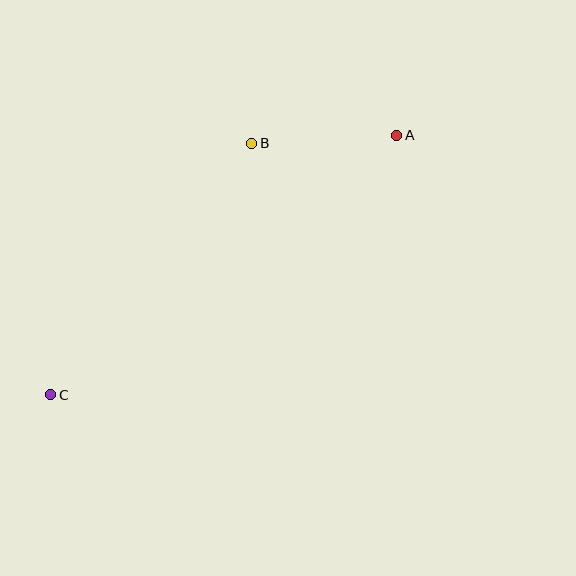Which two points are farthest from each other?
Points A and C are farthest from each other.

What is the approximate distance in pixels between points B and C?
The distance between B and C is approximately 322 pixels.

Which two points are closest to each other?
Points A and B are closest to each other.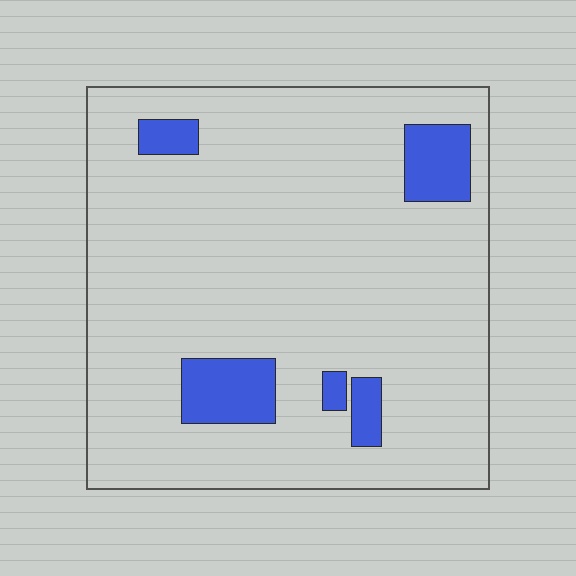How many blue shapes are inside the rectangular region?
5.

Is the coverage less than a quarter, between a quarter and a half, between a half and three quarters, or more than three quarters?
Less than a quarter.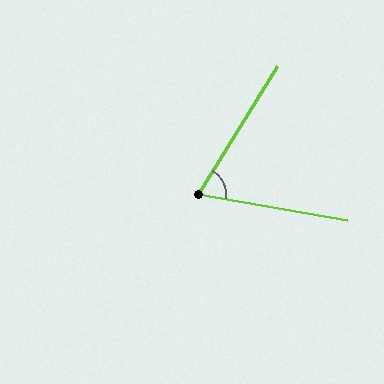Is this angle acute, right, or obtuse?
It is acute.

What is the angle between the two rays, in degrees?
Approximately 68 degrees.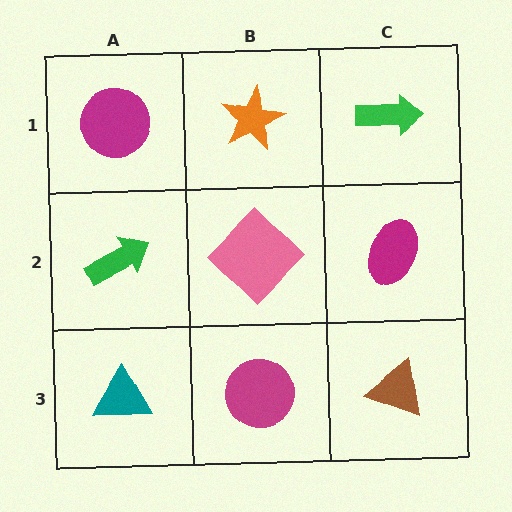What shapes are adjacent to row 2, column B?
An orange star (row 1, column B), a magenta circle (row 3, column B), a green arrow (row 2, column A), a magenta ellipse (row 2, column C).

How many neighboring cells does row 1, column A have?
2.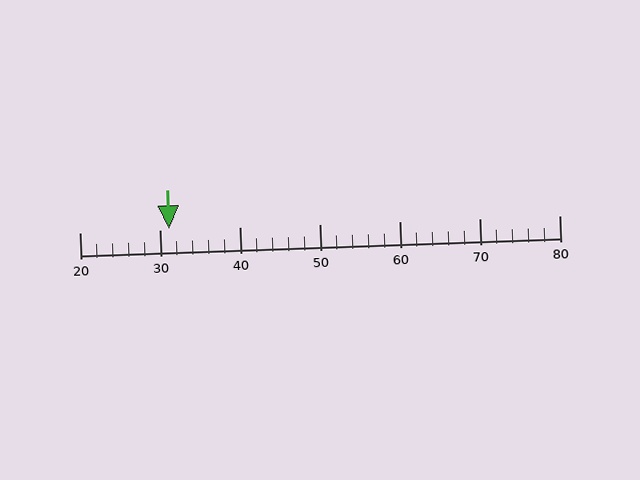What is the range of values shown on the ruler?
The ruler shows values from 20 to 80.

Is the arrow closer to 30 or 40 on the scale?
The arrow is closer to 30.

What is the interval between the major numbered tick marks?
The major tick marks are spaced 10 units apart.